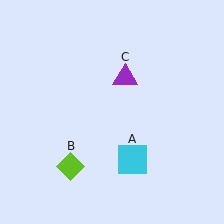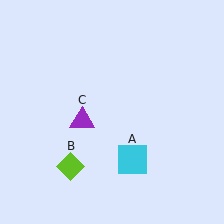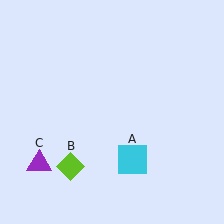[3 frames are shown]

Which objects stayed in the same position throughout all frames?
Cyan square (object A) and lime diamond (object B) remained stationary.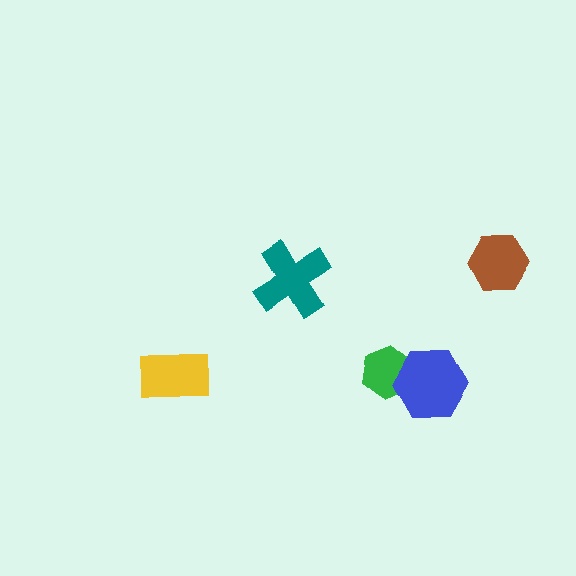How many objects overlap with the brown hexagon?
0 objects overlap with the brown hexagon.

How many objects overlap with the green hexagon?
1 object overlaps with the green hexagon.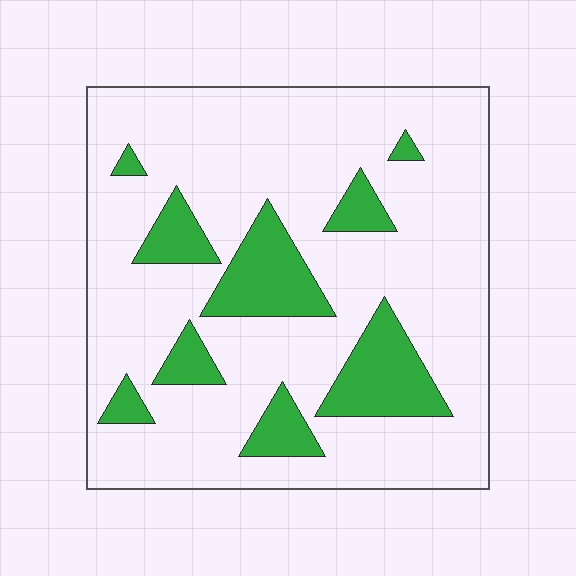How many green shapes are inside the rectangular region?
9.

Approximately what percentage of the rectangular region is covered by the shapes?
Approximately 20%.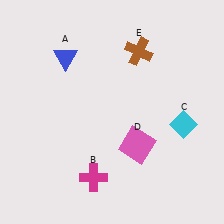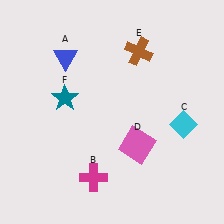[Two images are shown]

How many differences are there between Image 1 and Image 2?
There is 1 difference between the two images.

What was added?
A teal star (F) was added in Image 2.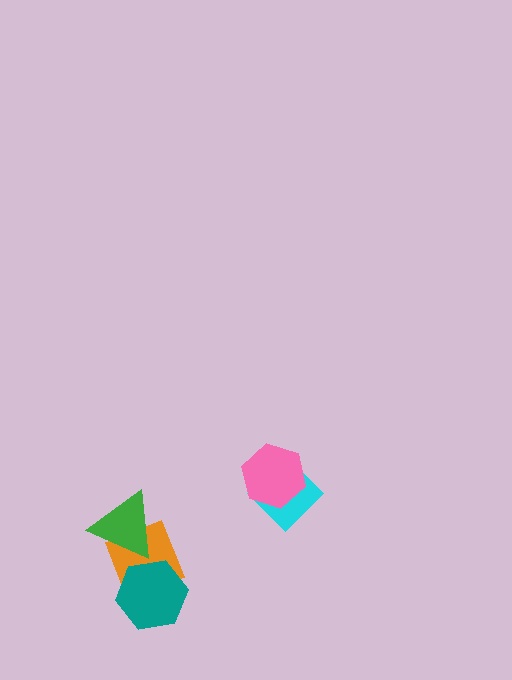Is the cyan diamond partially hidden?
Yes, it is partially covered by another shape.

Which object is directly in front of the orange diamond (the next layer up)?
The green triangle is directly in front of the orange diamond.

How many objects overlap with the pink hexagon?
1 object overlaps with the pink hexagon.